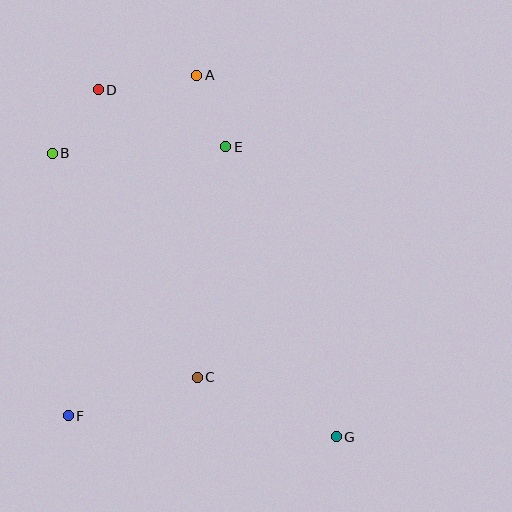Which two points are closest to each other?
Points A and E are closest to each other.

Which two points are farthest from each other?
Points D and G are farthest from each other.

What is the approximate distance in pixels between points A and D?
The distance between A and D is approximately 100 pixels.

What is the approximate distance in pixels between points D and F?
The distance between D and F is approximately 327 pixels.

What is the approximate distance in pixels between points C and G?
The distance between C and G is approximately 151 pixels.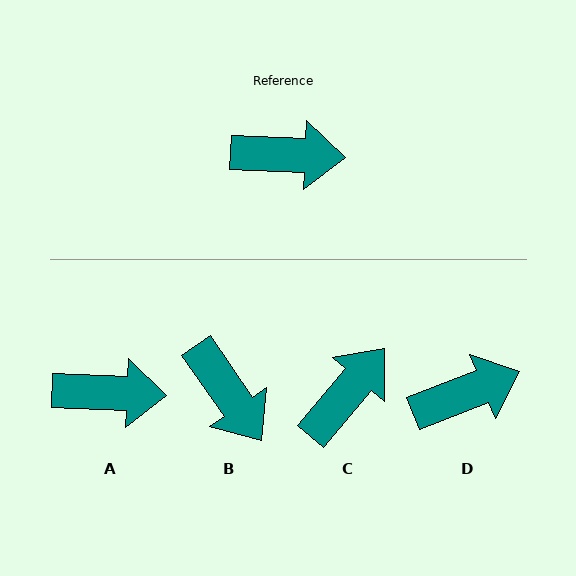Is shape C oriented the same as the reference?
No, it is off by about 52 degrees.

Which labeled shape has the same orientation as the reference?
A.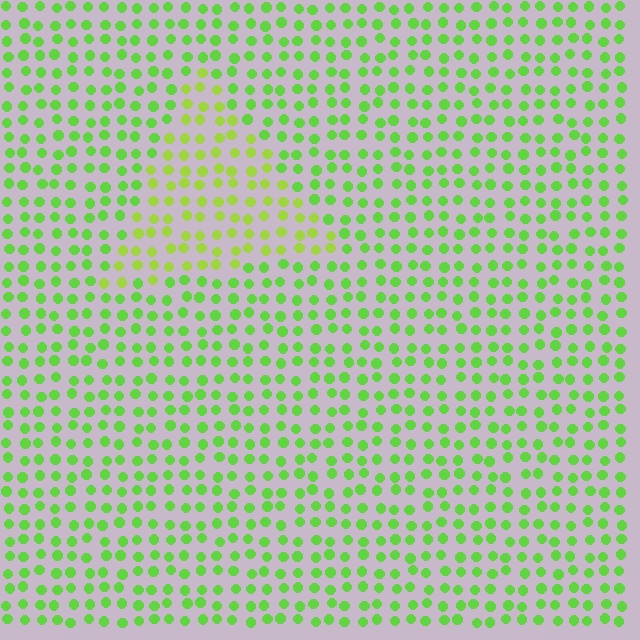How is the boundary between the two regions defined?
The boundary is defined purely by a slight shift in hue (about 25 degrees). Spacing, size, and orientation are identical on both sides.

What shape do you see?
I see a triangle.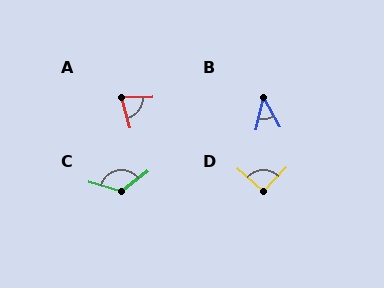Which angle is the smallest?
B, at approximately 42 degrees.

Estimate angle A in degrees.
Approximately 75 degrees.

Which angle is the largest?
C, at approximately 126 degrees.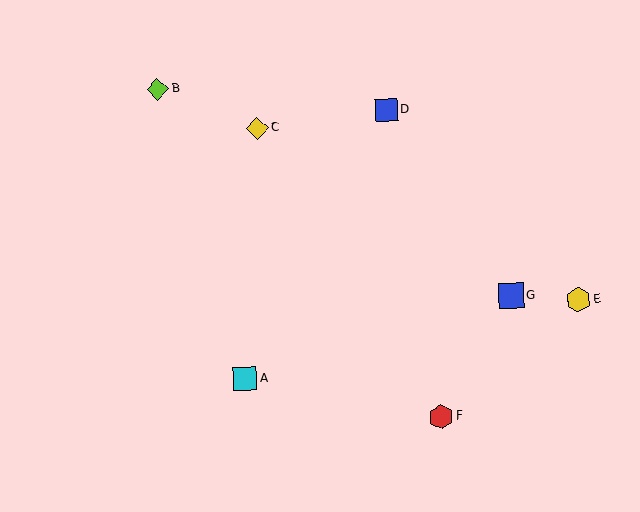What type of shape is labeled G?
Shape G is a blue square.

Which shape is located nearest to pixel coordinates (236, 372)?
The cyan square (labeled A) at (245, 379) is nearest to that location.